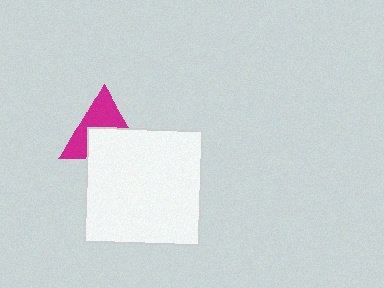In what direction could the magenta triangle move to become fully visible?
The magenta triangle could move up. That would shift it out from behind the white square entirely.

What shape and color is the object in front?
The object in front is a white square.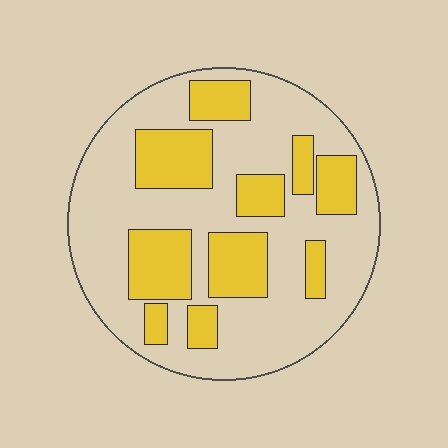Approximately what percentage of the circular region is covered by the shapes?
Approximately 35%.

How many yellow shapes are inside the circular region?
10.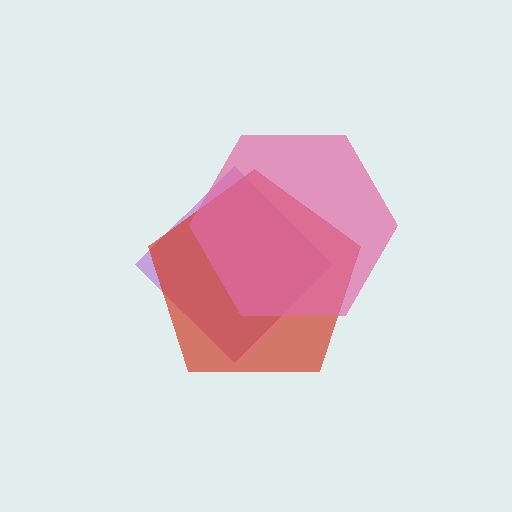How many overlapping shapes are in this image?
There are 3 overlapping shapes in the image.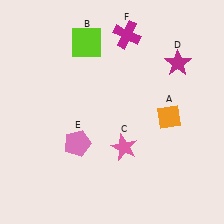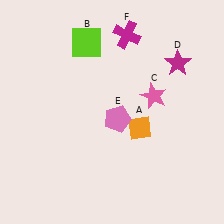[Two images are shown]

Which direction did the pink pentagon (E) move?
The pink pentagon (E) moved right.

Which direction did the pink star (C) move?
The pink star (C) moved up.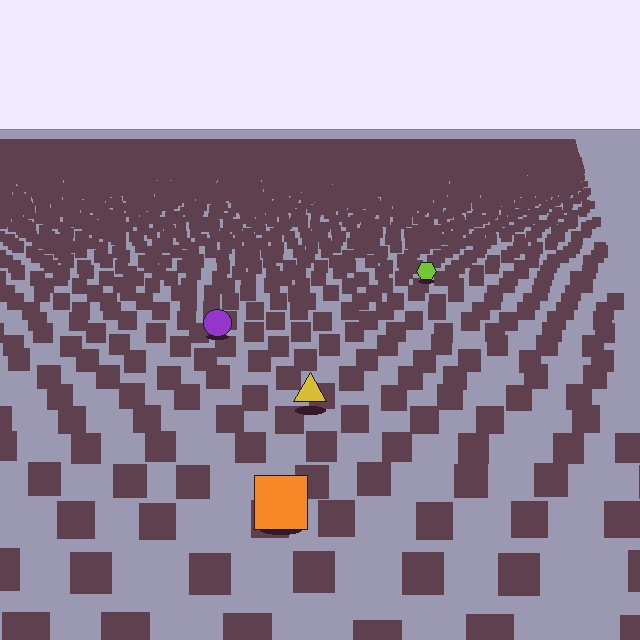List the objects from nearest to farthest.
From nearest to farthest: the orange square, the yellow triangle, the purple circle, the lime hexagon.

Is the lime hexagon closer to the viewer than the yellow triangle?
No. The yellow triangle is closer — you can tell from the texture gradient: the ground texture is coarser near it.